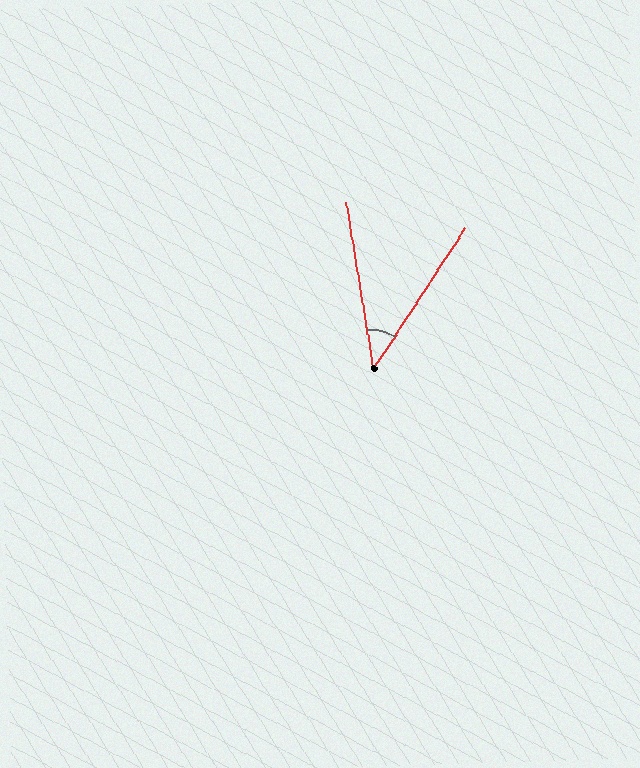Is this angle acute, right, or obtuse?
It is acute.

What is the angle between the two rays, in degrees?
Approximately 42 degrees.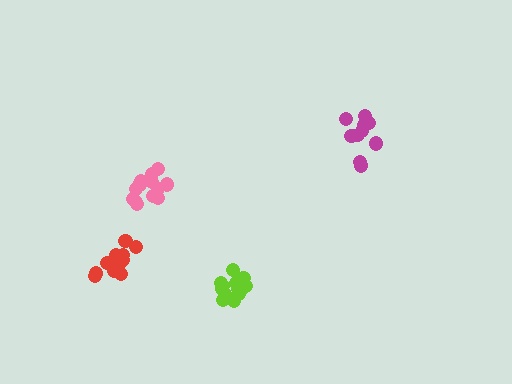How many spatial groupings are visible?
There are 4 spatial groupings.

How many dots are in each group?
Group 1: 10 dots, Group 2: 12 dots, Group 3: 14 dots, Group 4: 15 dots (51 total).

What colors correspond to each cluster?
The clusters are colored: magenta, red, pink, lime.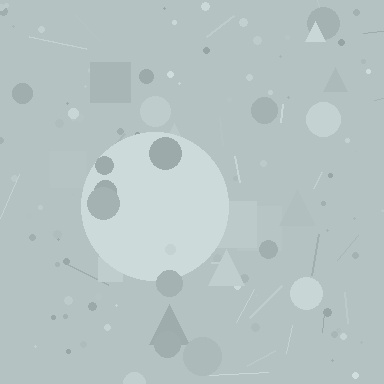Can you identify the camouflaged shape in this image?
The camouflaged shape is a circle.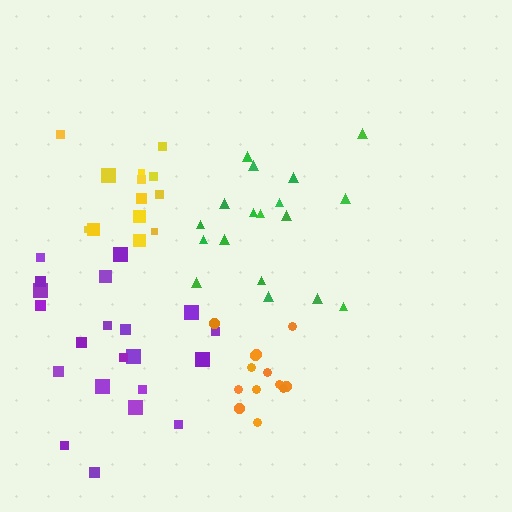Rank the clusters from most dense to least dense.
orange, yellow, purple, green.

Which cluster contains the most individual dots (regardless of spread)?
Purple (21).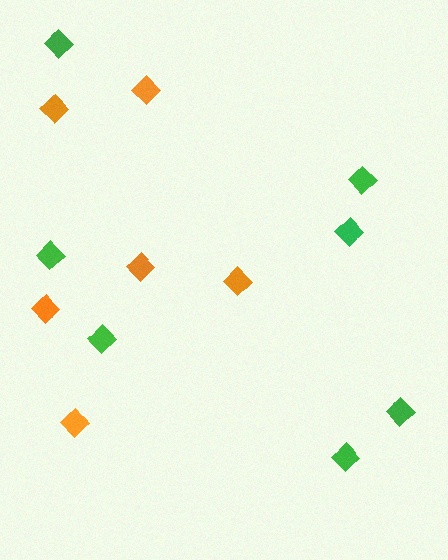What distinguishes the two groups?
There are 2 groups: one group of orange diamonds (6) and one group of green diamonds (7).